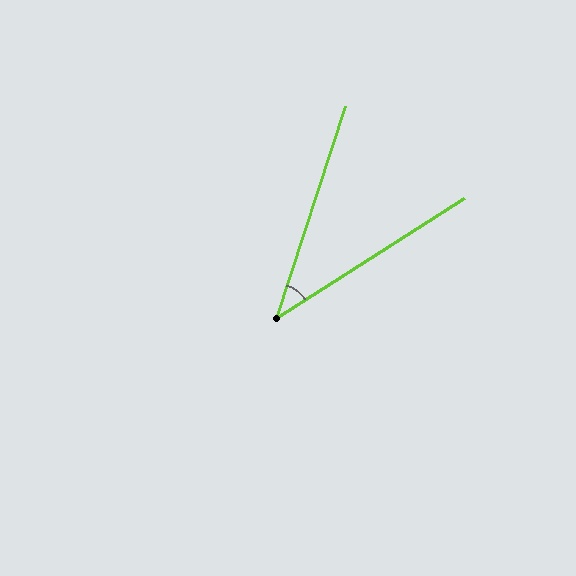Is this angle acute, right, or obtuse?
It is acute.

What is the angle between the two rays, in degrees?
Approximately 39 degrees.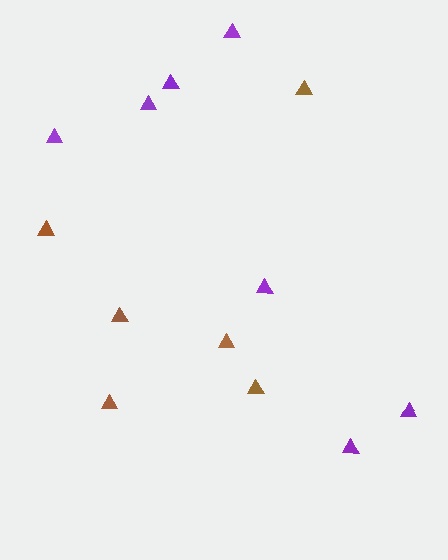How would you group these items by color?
There are 2 groups: one group of purple triangles (7) and one group of brown triangles (6).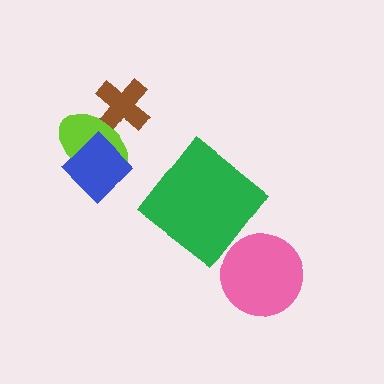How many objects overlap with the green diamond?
0 objects overlap with the green diamond.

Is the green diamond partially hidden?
No, no other shape covers it.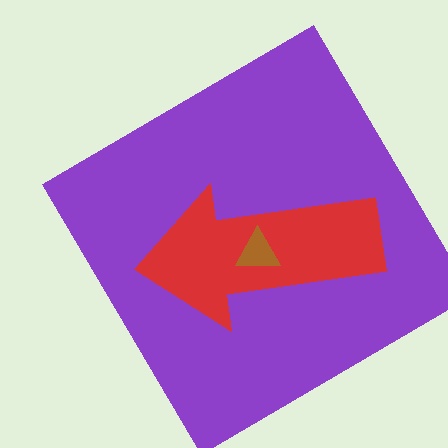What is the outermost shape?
The purple diamond.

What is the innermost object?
The brown triangle.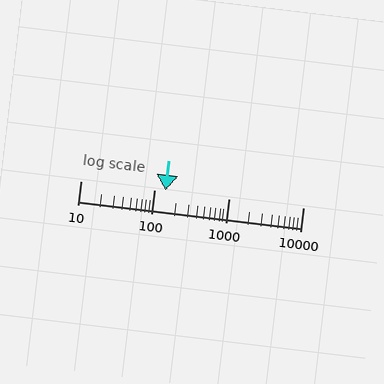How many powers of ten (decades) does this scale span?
The scale spans 3 decades, from 10 to 10000.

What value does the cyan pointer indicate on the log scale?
The pointer indicates approximately 140.